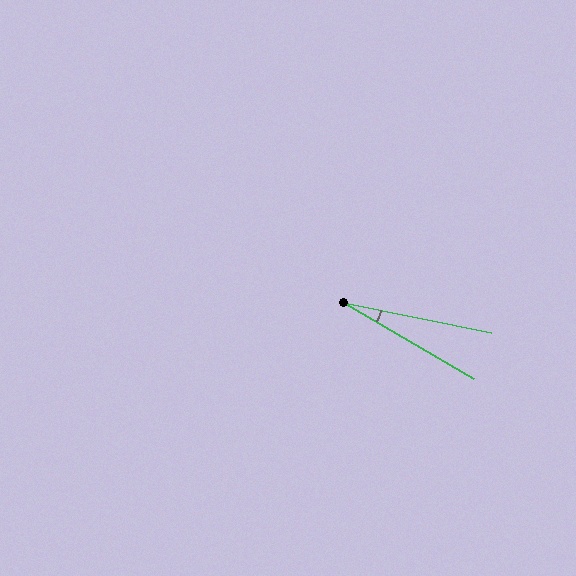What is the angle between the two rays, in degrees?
Approximately 19 degrees.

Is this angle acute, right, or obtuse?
It is acute.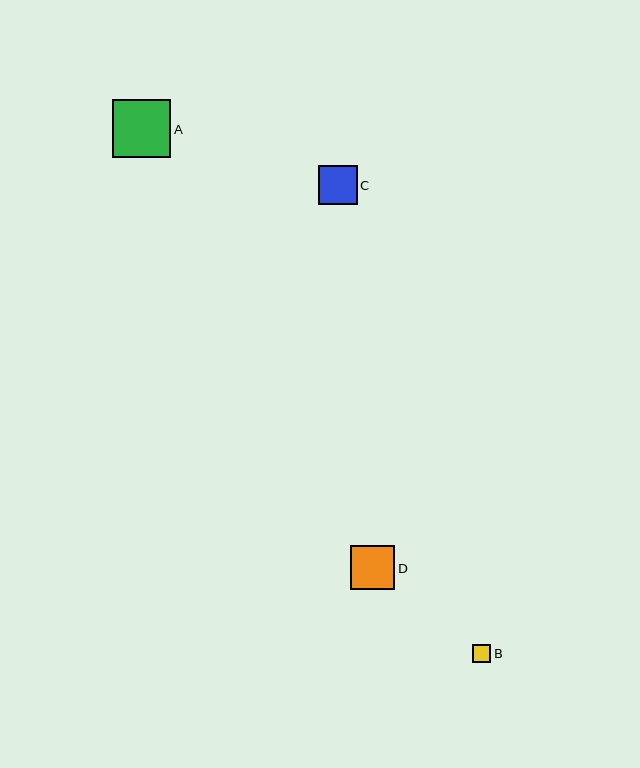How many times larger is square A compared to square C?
Square A is approximately 1.5 times the size of square C.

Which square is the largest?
Square A is the largest with a size of approximately 58 pixels.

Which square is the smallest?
Square B is the smallest with a size of approximately 18 pixels.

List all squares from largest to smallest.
From largest to smallest: A, D, C, B.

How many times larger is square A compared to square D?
Square A is approximately 1.3 times the size of square D.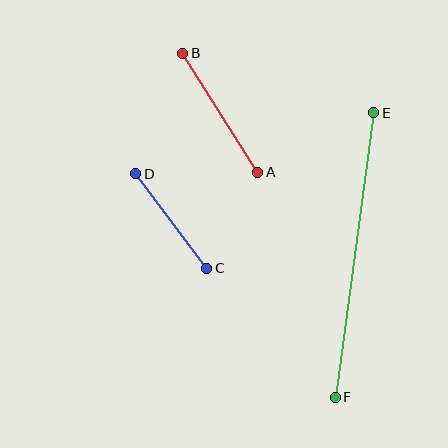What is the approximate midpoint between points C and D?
The midpoint is at approximately (171, 221) pixels.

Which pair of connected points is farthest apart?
Points E and F are farthest apart.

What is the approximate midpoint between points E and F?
The midpoint is at approximately (355, 255) pixels.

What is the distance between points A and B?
The distance is approximately 141 pixels.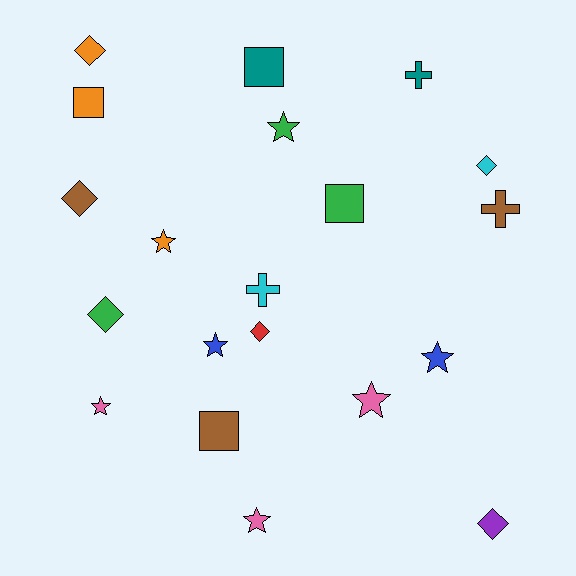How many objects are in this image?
There are 20 objects.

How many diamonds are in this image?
There are 6 diamonds.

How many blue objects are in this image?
There are 2 blue objects.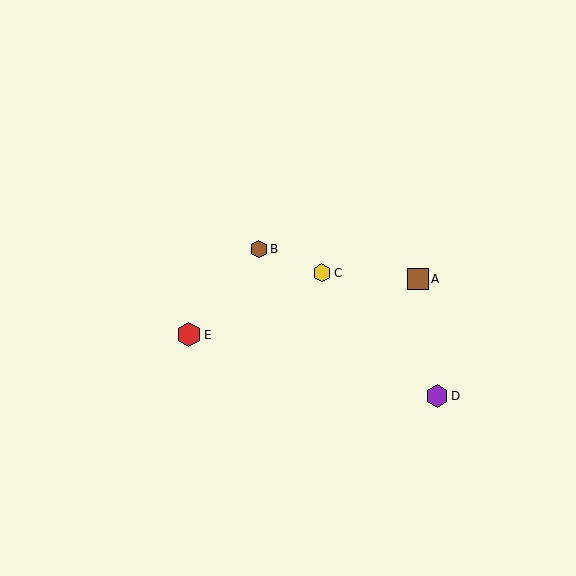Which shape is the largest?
The red hexagon (labeled E) is the largest.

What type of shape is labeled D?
Shape D is a purple hexagon.